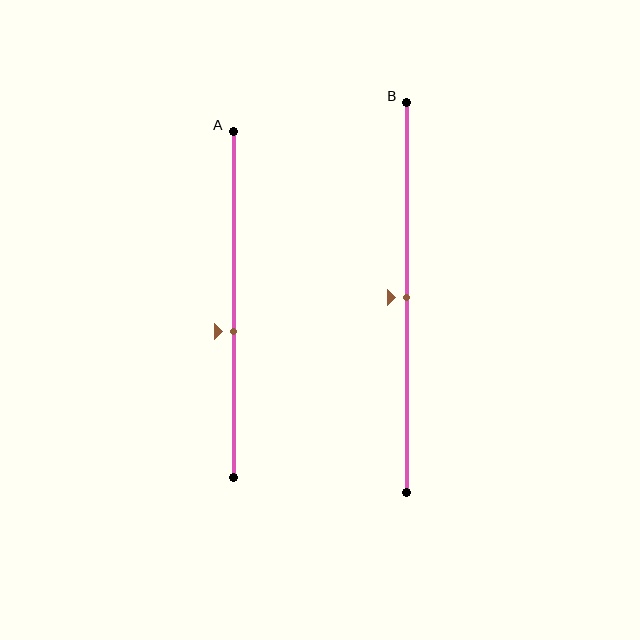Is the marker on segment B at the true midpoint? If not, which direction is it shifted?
Yes, the marker on segment B is at the true midpoint.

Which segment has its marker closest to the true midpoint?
Segment B has its marker closest to the true midpoint.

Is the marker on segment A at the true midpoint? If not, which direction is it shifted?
No, the marker on segment A is shifted downward by about 8% of the segment length.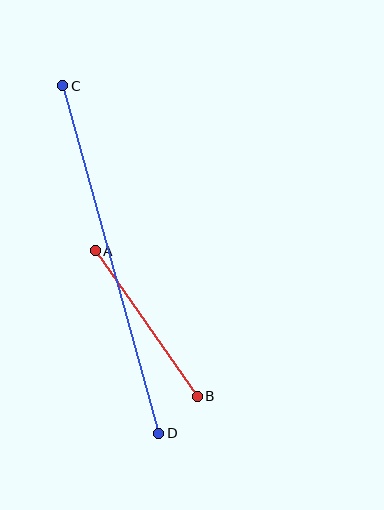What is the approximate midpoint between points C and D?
The midpoint is at approximately (111, 260) pixels.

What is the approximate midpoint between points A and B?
The midpoint is at approximately (146, 324) pixels.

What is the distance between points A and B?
The distance is approximately 178 pixels.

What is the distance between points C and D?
The distance is approximately 361 pixels.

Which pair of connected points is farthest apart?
Points C and D are farthest apart.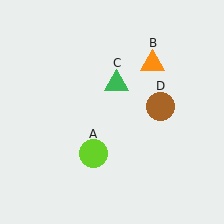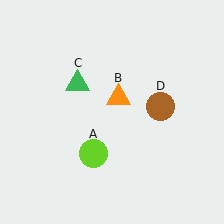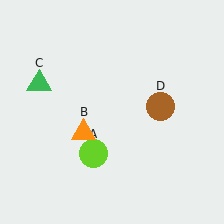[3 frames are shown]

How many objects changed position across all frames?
2 objects changed position: orange triangle (object B), green triangle (object C).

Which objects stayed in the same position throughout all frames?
Lime circle (object A) and brown circle (object D) remained stationary.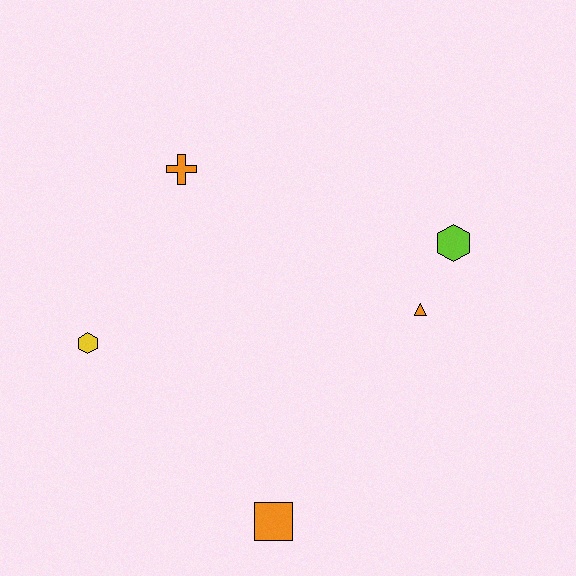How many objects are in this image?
There are 5 objects.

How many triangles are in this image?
There is 1 triangle.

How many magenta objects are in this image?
There are no magenta objects.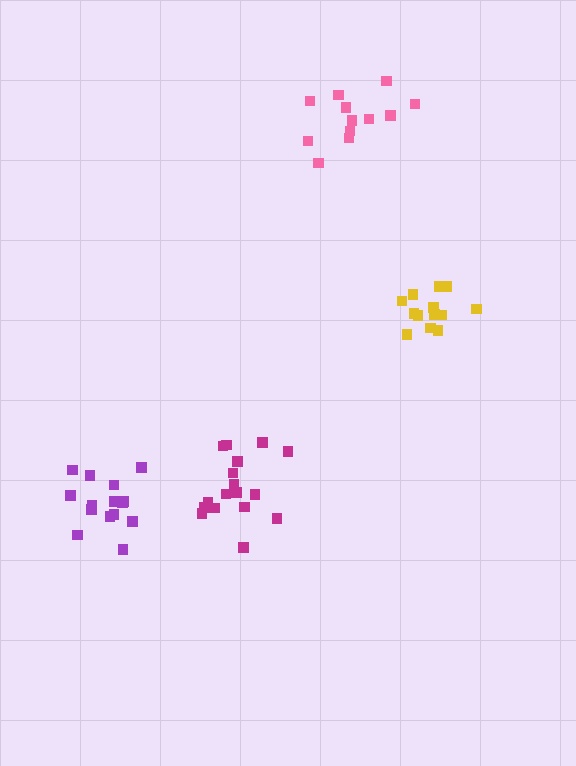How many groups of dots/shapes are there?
There are 4 groups.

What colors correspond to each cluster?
The clusters are colored: yellow, pink, magenta, purple.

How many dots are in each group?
Group 1: 13 dots, Group 2: 12 dots, Group 3: 17 dots, Group 4: 15 dots (57 total).